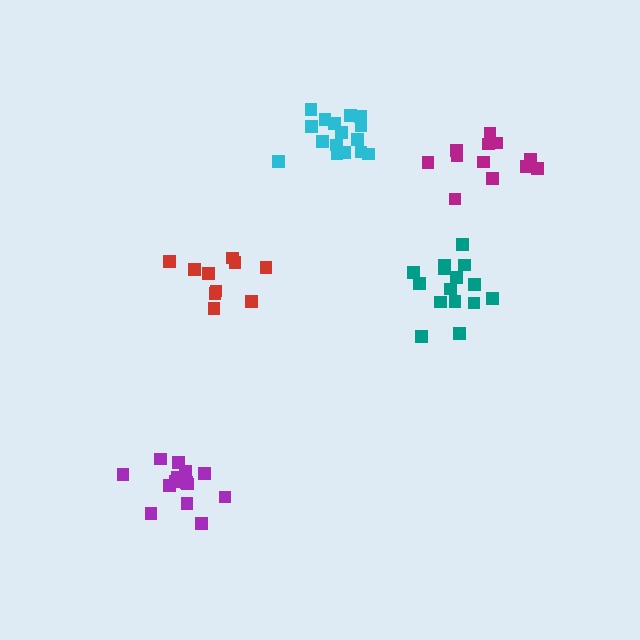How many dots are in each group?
Group 1: 10 dots, Group 2: 14 dots, Group 3: 12 dots, Group 4: 16 dots, Group 5: 15 dots (67 total).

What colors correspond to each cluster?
The clusters are colored: red, purple, magenta, cyan, teal.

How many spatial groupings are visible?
There are 5 spatial groupings.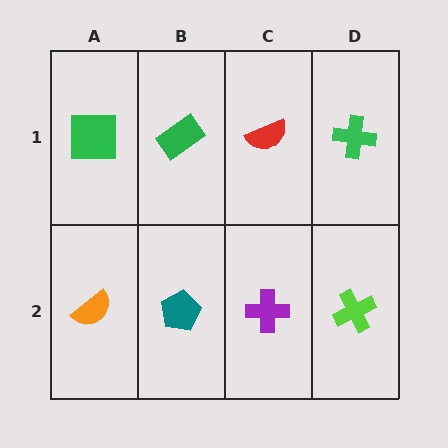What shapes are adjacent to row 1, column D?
A lime cross (row 2, column D), a red semicircle (row 1, column C).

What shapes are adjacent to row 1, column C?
A purple cross (row 2, column C), a green rectangle (row 1, column B), a green cross (row 1, column D).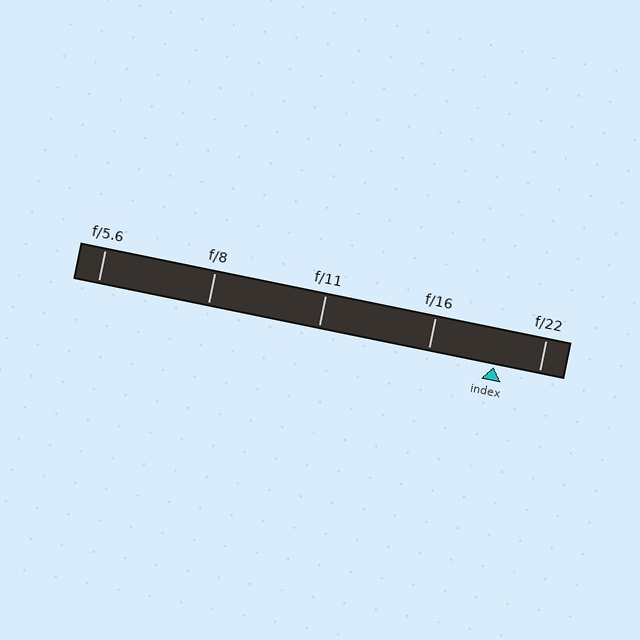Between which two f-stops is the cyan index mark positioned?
The index mark is between f/16 and f/22.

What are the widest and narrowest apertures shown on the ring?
The widest aperture shown is f/5.6 and the narrowest is f/22.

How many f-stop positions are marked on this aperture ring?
There are 5 f-stop positions marked.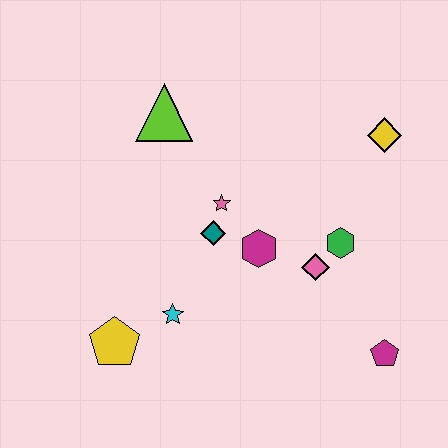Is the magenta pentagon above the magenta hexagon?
No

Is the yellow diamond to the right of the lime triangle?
Yes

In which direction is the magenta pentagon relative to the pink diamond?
The magenta pentagon is below the pink diamond.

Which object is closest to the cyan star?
The yellow pentagon is closest to the cyan star.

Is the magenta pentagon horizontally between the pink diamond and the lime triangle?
No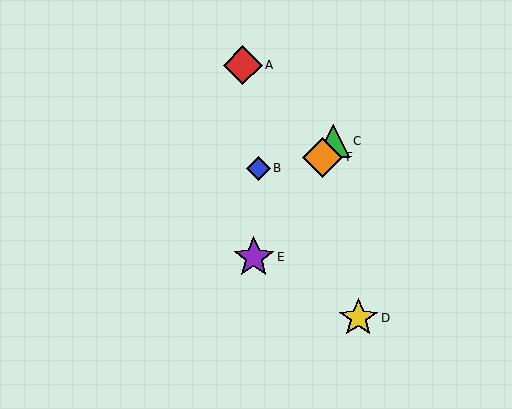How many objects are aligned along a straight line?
3 objects (C, E, F) are aligned along a straight line.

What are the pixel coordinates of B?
Object B is at (258, 168).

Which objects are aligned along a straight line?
Objects C, E, F are aligned along a straight line.